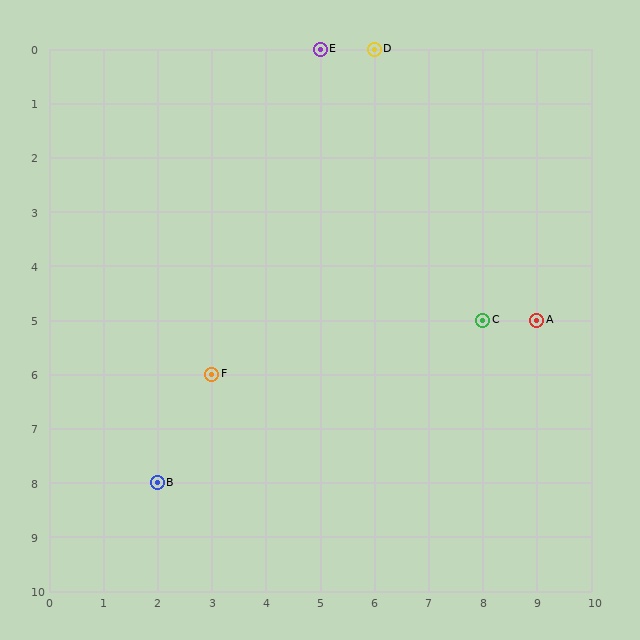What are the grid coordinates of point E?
Point E is at grid coordinates (5, 0).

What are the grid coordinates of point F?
Point F is at grid coordinates (3, 6).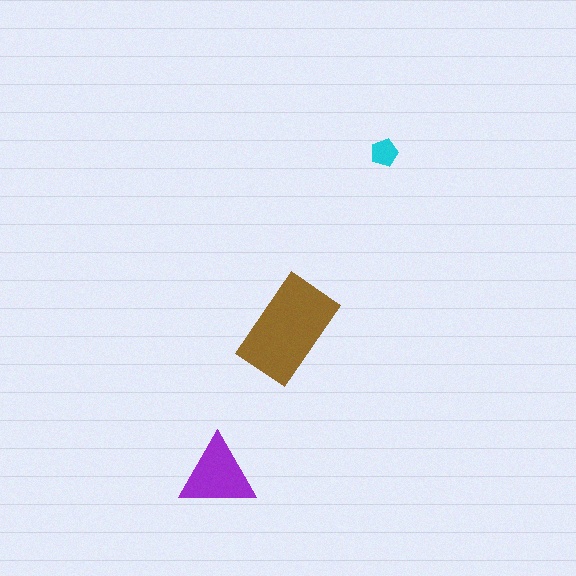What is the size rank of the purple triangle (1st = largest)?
2nd.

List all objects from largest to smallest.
The brown rectangle, the purple triangle, the cyan pentagon.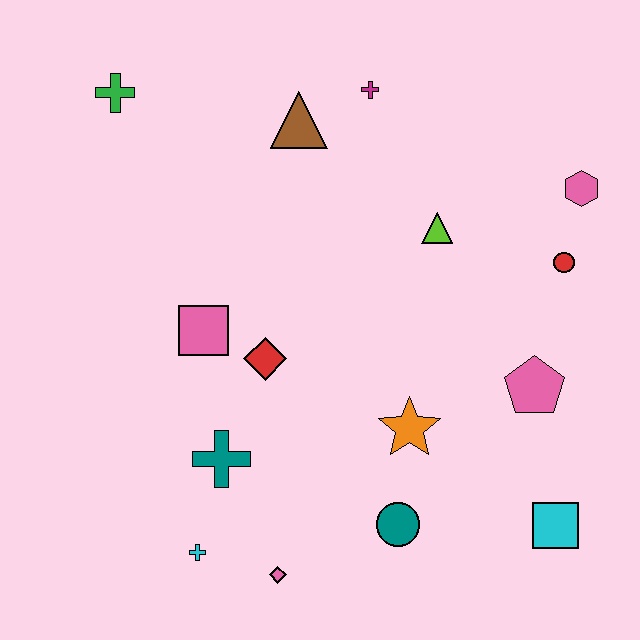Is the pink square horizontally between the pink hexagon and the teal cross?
No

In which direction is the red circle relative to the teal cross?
The red circle is to the right of the teal cross.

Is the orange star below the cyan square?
No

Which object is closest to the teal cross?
The cyan cross is closest to the teal cross.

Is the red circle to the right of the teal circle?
Yes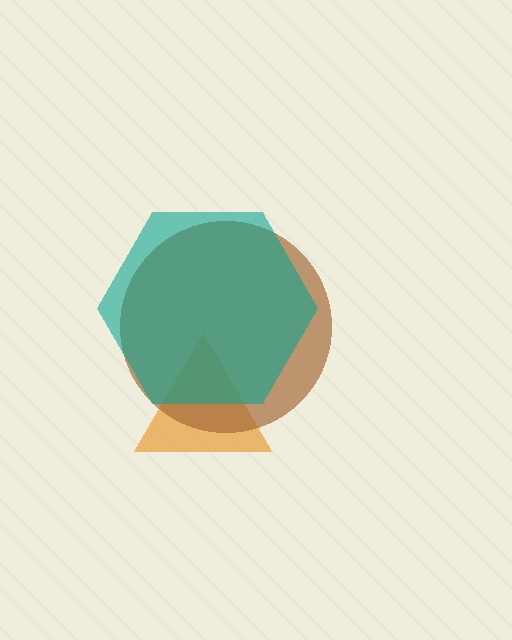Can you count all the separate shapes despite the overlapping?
Yes, there are 3 separate shapes.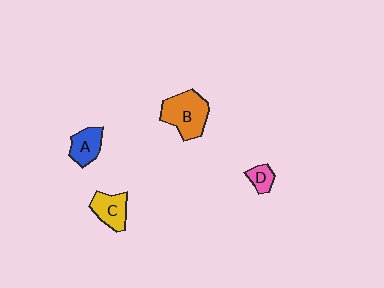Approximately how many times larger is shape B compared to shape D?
Approximately 2.8 times.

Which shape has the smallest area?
Shape D (pink).